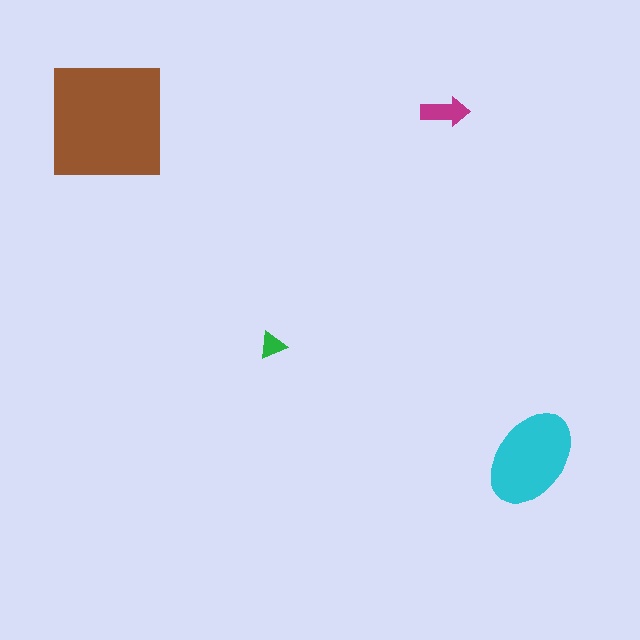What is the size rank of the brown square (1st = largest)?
1st.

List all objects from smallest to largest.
The green triangle, the magenta arrow, the cyan ellipse, the brown square.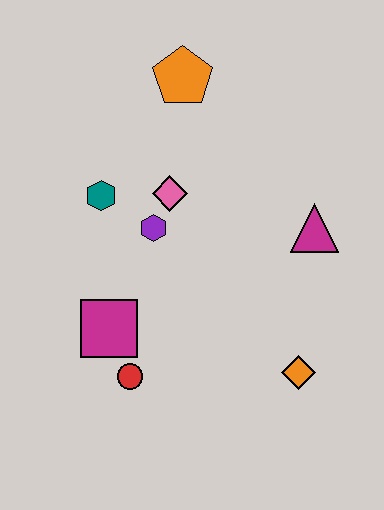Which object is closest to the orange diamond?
The magenta triangle is closest to the orange diamond.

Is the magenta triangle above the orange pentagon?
No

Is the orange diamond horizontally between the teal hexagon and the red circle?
No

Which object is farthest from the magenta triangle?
The red circle is farthest from the magenta triangle.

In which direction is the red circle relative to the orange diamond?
The red circle is to the left of the orange diamond.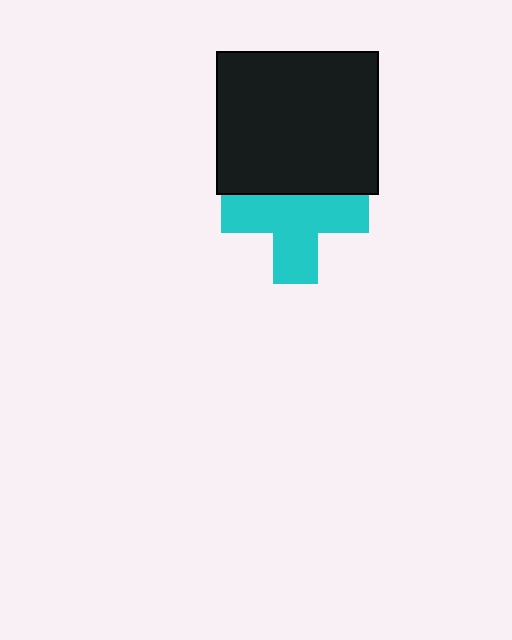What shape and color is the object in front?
The object in front is a black rectangle.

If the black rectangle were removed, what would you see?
You would see the complete cyan cross.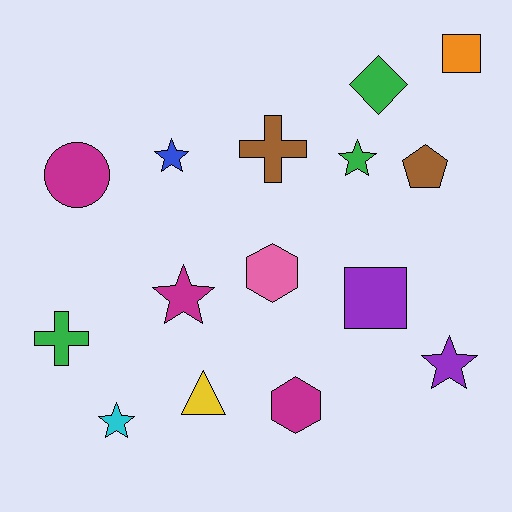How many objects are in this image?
There are 15 objects.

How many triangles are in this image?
There is 1 triangle.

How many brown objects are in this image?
There are 2 brown objects.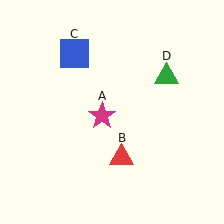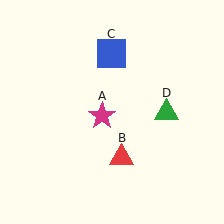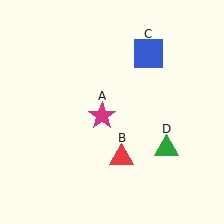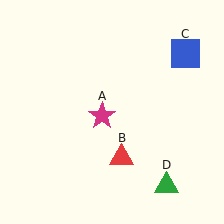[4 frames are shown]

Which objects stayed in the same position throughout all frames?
Magenta star (object A) and red triangle (object B) remained stationary.